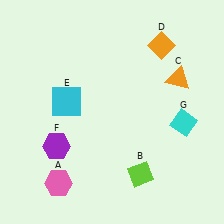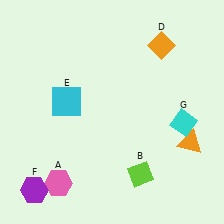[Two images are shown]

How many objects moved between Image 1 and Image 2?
2 objects moved between the two images.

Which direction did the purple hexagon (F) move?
The purple hexagon (F) moved down.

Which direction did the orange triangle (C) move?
The orange triangle (C) moved down.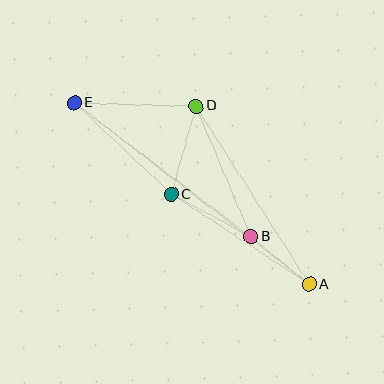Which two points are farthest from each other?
Points A and E are farthest from each other.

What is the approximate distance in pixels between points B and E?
The distance between B and E is approximately 222 pixels.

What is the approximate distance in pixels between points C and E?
The distance between C and E is approximately 133 pixels.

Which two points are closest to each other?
Points A and B are closest to each other.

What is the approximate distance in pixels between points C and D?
The distance between C and D is approximately 92 pixels.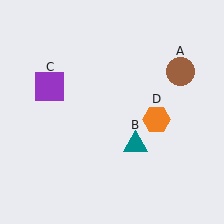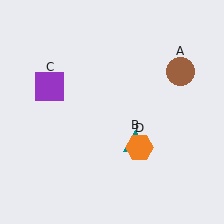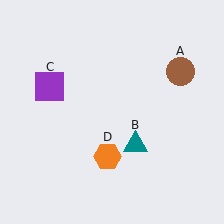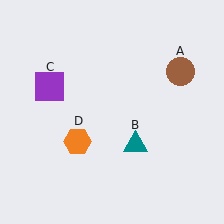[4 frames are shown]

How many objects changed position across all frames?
1 object changed position: orange hexagon (object D).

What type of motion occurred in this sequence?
The orange hexagon (object D) rotated clockwise around the center of the scene.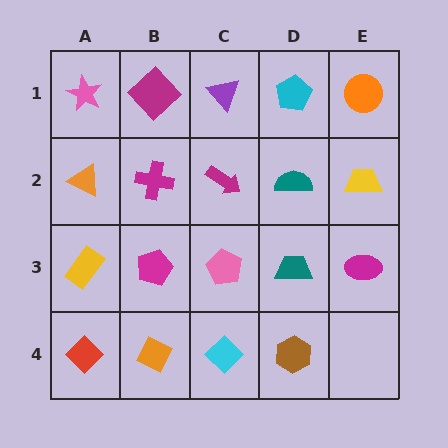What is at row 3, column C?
A pink pentagon.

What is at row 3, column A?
A yellow rectangle.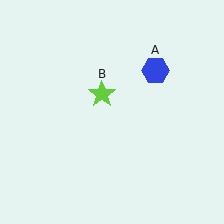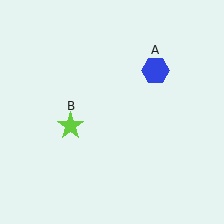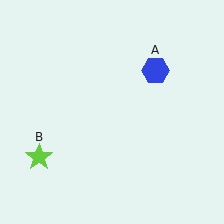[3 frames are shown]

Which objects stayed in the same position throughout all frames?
Blue hexagon (object A) remained stationary.